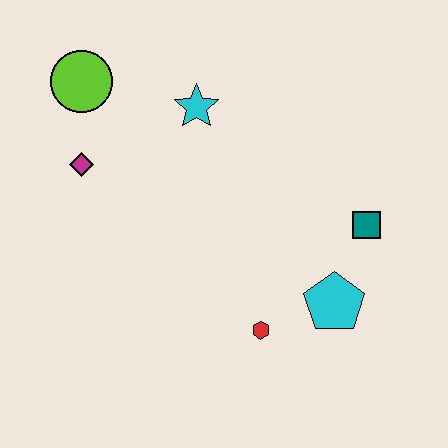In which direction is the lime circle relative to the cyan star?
The lime circle is to the left of the cyan star.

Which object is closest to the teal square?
The cyan pentagon is closest to the teal square.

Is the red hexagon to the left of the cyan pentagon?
Yes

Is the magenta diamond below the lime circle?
Yes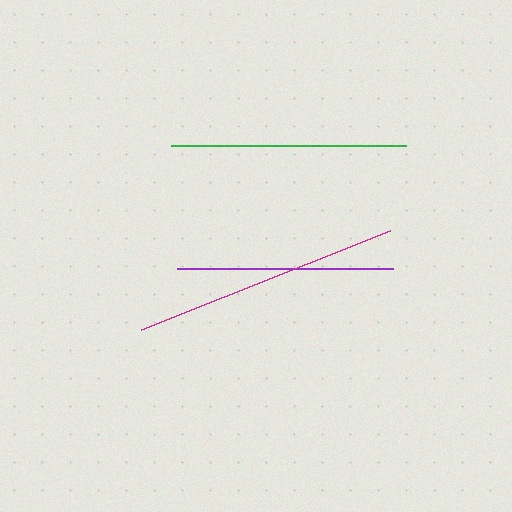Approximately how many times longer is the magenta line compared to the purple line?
The magenta line is approximately 1.2 times the length of the purple line.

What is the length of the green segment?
The green segment is approximately 236 pixels long.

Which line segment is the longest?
The magenta line is the longest at approximately 268 pixels.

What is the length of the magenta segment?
The magenta segment is approximately 268 pixels long.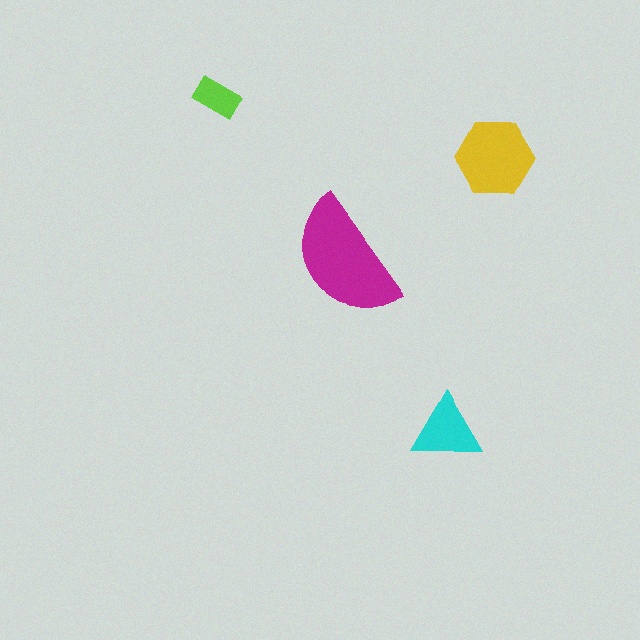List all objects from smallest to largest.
The lime rectangle, the cyan triangle, the yellow hexagon, the magenta semicircle.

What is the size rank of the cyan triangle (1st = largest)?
3rd.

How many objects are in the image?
There are 4 objects in the image.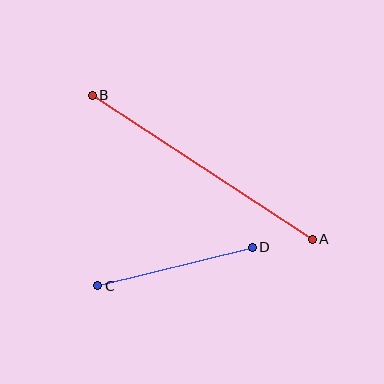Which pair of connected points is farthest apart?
Points A and B are farthest apart.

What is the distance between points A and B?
The distance is approximately 263 pixels.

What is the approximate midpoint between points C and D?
The midpoint is at approximately (175, 266) pixels.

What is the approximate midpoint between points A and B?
The midpoint is at approximately (202, 167) pixels.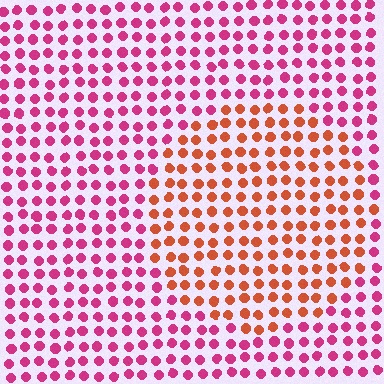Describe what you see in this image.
The image is filled with small magenta elements in a uniform arrangement. A circle-shaped region is visible where the elements are tinted to a slightly different hue, forming a subtle color boundary.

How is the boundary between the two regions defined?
The boundary is defined purely by a slight shift in hue (about 44 degrees). Spacing, size, and orientation are identical on both sides.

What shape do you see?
I see a circle.